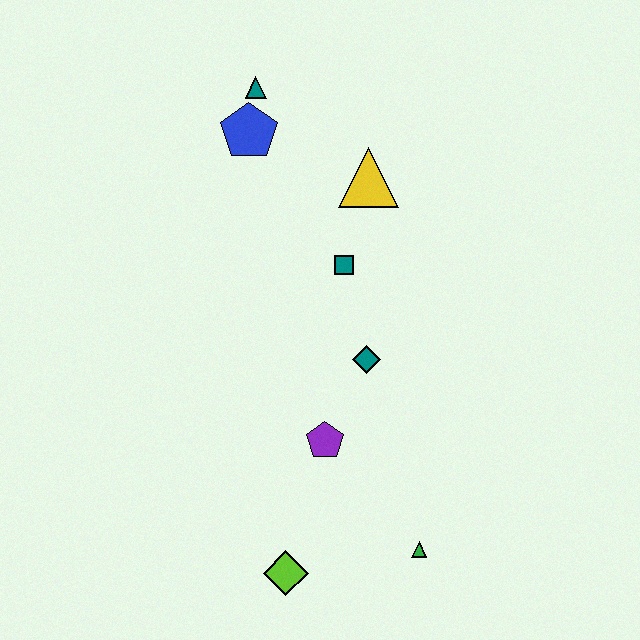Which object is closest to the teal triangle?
The blue pentagon is closest to the teal triangle.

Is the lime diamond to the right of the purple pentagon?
No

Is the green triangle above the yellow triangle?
No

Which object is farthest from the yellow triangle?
The lime diamond is farthest from the yellow triangle.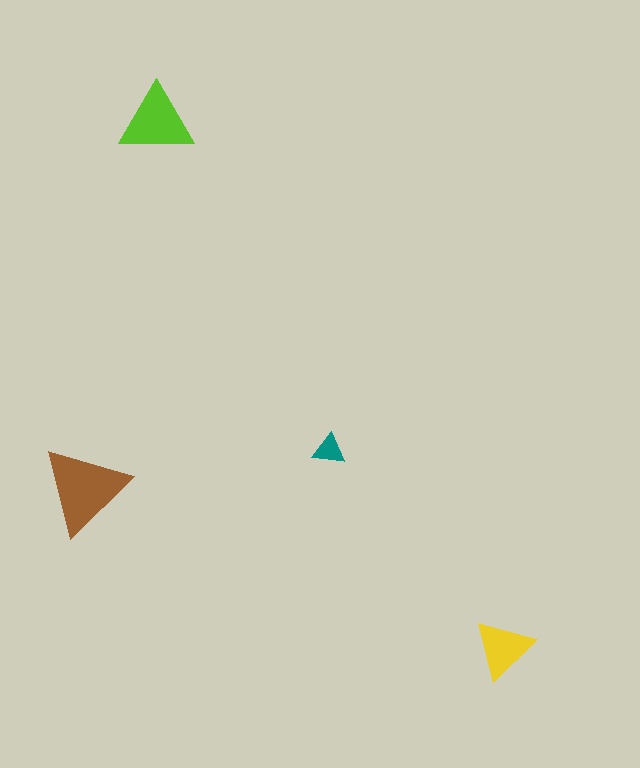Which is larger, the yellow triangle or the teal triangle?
The yellow one.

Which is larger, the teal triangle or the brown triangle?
The brown one.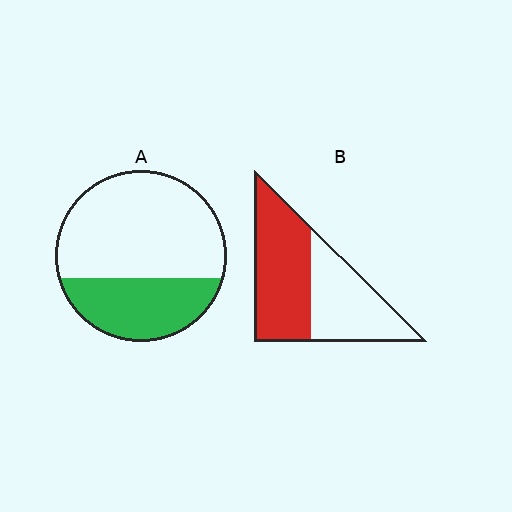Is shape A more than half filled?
No.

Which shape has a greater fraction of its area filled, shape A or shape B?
Shape B.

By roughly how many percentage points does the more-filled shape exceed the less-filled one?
By roughly 20 percentage points (B over A).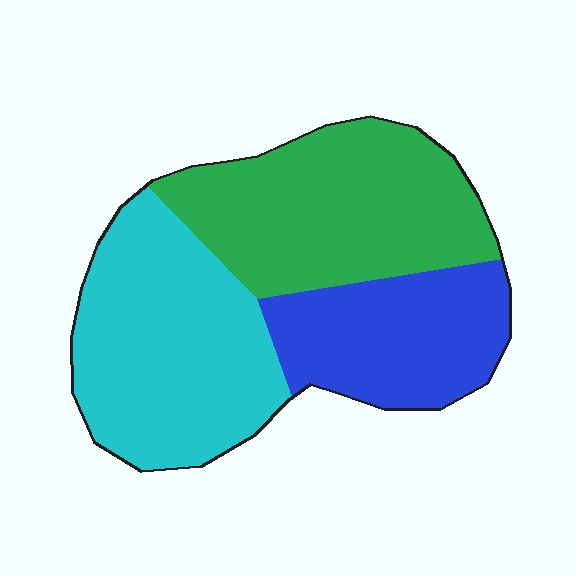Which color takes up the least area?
Blue, at roughly 25%.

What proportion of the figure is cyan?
Cyan takes up about three eighths (3/8) of the figure.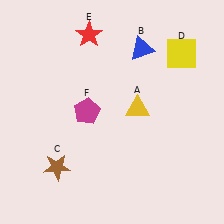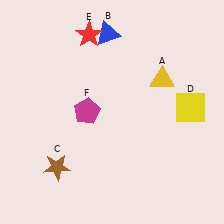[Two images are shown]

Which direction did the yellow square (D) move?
The yellow square (D) moved down.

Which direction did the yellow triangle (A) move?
The yellow triangle (A) moved up.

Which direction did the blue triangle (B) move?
The blue triangle (B) moved left.